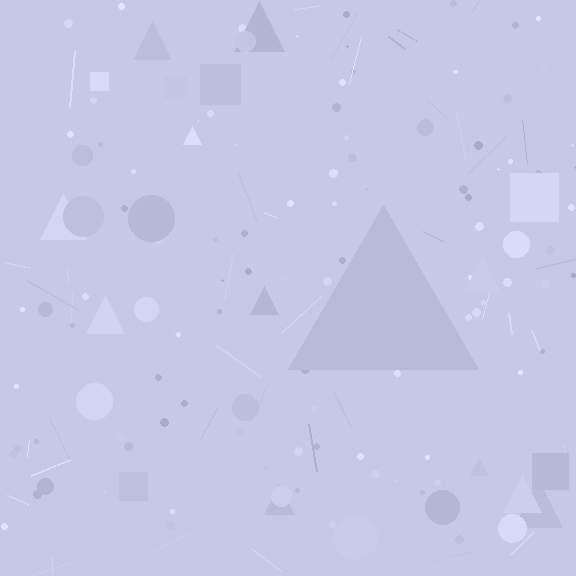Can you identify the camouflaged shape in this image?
The camouflaged shape is a triangle.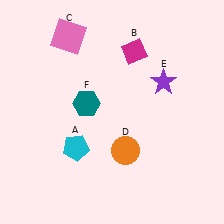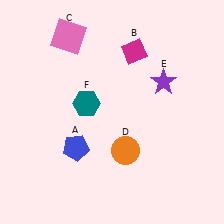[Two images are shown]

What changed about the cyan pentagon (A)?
In Image 1, A is cyan. In Image 2, it changed to blue.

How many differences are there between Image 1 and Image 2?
There is 1 difference between the two images.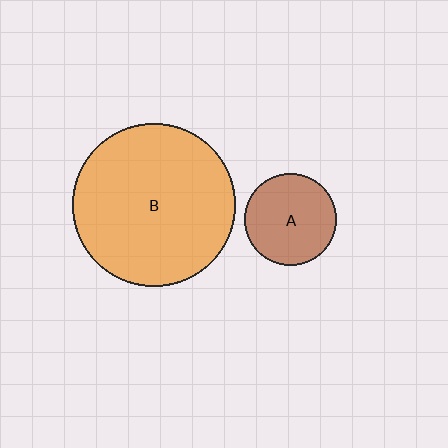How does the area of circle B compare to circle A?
Approximately 3.2 times.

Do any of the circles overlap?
No, none of the circles overlap.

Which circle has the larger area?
Circle B (orange).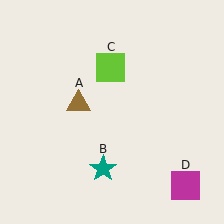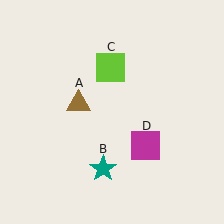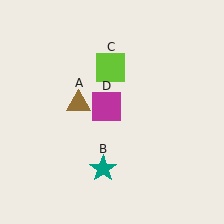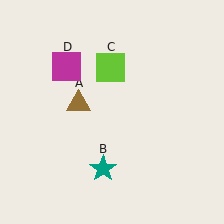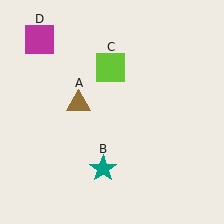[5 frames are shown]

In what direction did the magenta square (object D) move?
The magenta square (object D) moved up and to the left.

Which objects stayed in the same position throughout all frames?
Brown triangle (object A) and teal star (object B) and lime square (object C) remained stationary.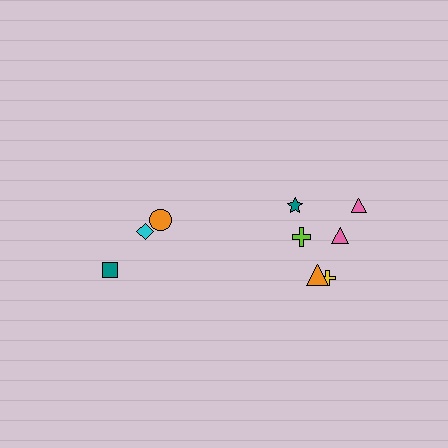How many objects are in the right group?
There are 6 objects.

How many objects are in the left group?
There are 3 objects.